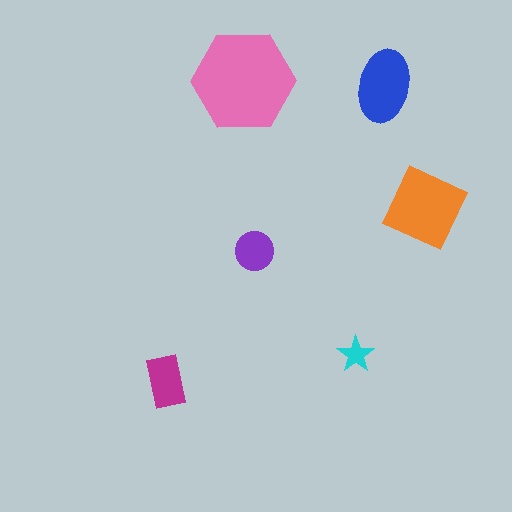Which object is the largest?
The pink hexagon.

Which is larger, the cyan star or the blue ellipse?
The blue ellipse.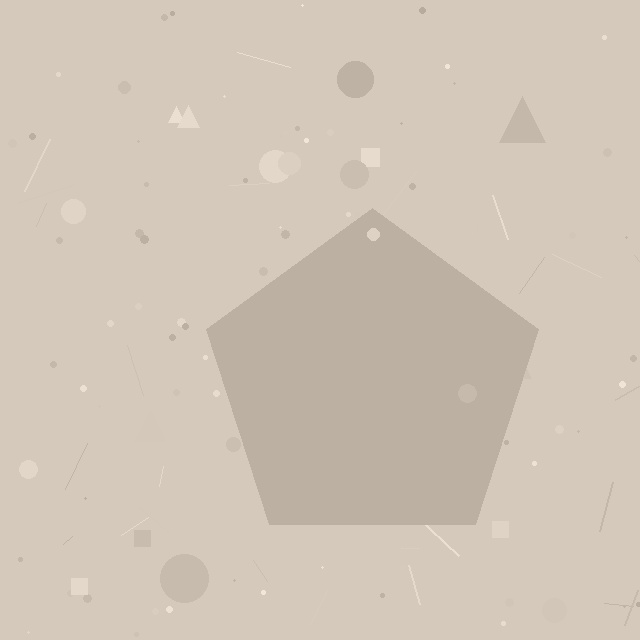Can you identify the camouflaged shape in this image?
The camouflaged shape is a pentagon.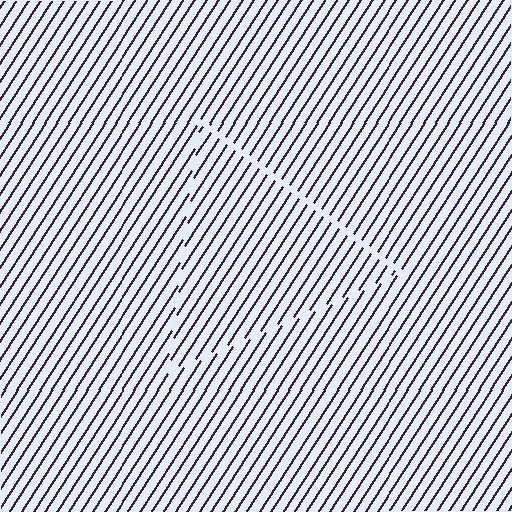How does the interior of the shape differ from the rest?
The interior of the shape contains the same grating, shifted by half a period — the contour is defined by the phase discontinuity where line-ends from the inner and outer gratings abut.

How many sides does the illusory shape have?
3 sides — the line-ends trace a triangle.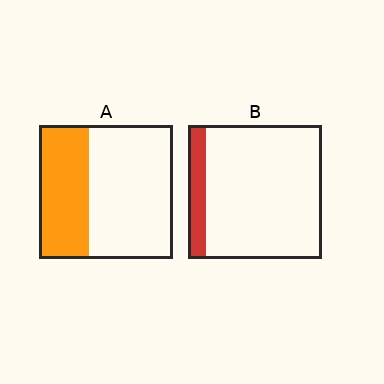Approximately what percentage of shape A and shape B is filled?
A is approximately 35% and B is approximately 15%.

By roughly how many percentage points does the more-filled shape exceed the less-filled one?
By roughly 25 percentage points (A over B).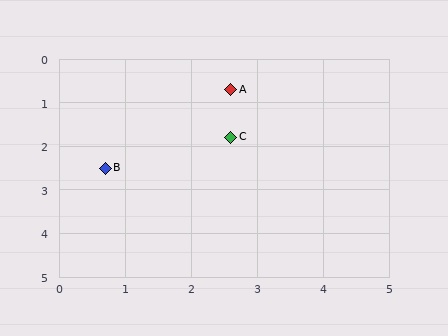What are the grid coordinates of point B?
Point B is at approximately (0.7, 2.5).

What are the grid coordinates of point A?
Point A is at approximately (2.6, 0.7).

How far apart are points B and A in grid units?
Points B and A are about 2.6 grid units apart.